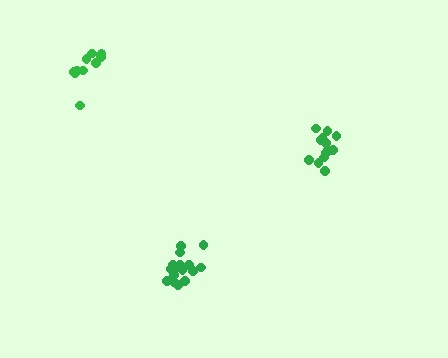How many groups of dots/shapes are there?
There are 3 groups.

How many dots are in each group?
Group 1: 10 dots, Group 2: 16 dots, Group 3: 13 dots (39 total).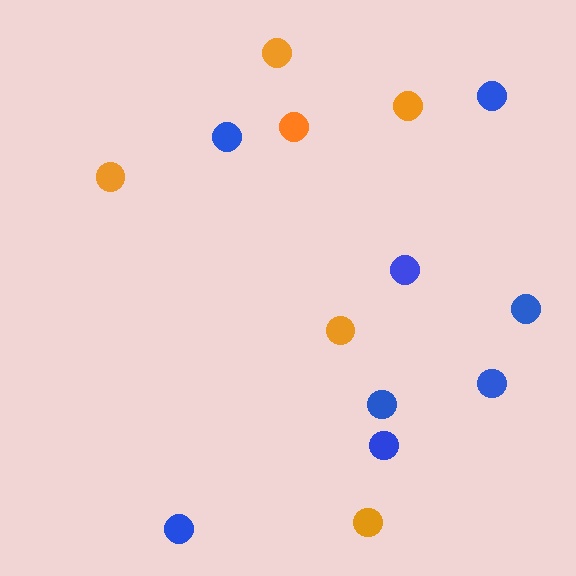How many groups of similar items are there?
There are 2 groups: one group of orange circles (6) and one group of blue circles (8).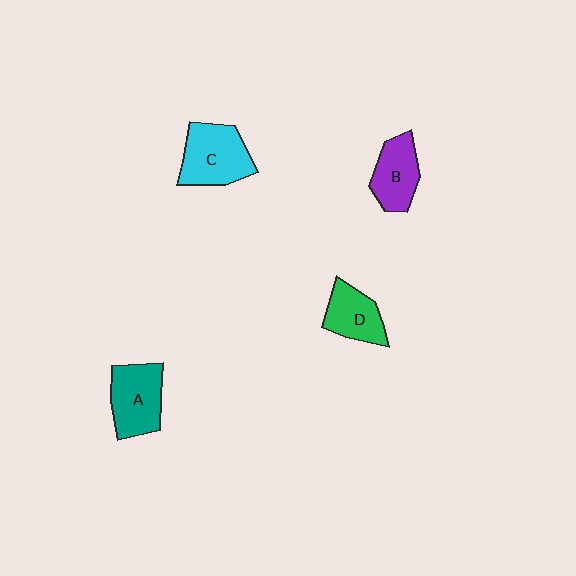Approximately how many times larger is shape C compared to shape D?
Approximately 1.4 times.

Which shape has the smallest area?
Shape D (green).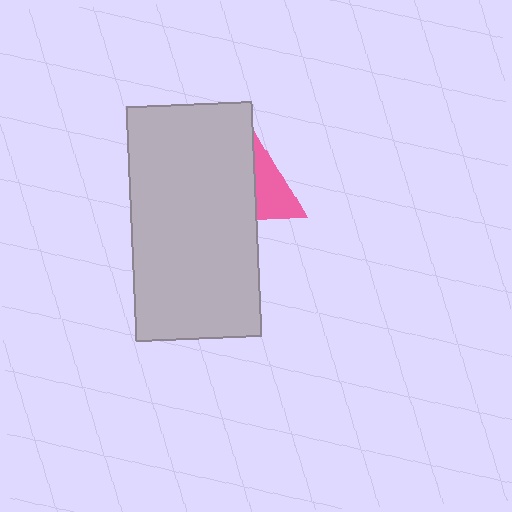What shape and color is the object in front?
The object in front is a light gray rectangle.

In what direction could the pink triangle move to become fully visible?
The pink triangle could move right. That would shift it out from behind the light gray rectangle entirely.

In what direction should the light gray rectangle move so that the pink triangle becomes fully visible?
The light gray rectangle should move left. That is the shortest direction to clear the overlap and leave the pink triangle fully visible.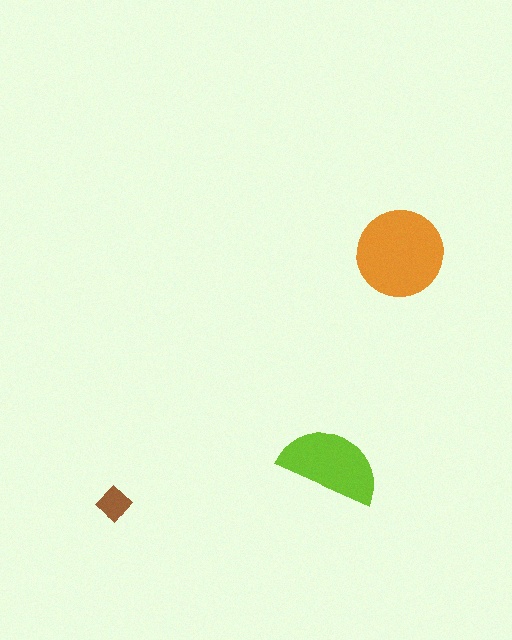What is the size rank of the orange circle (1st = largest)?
1st.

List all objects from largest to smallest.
The orange circle, the lime semicircle, the brown diamond.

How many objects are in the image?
There are 3 objects in the image.